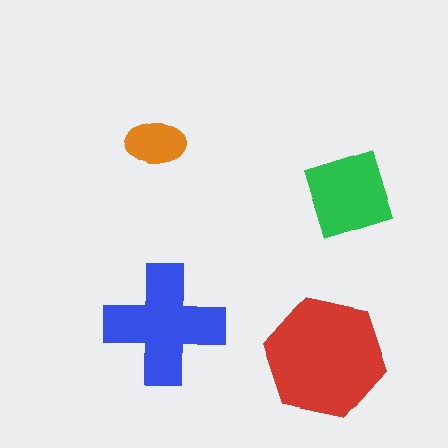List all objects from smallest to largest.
The orange ellipse, the green diamond, the blue cross, the red hexagon.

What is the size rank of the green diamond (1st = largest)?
3rd.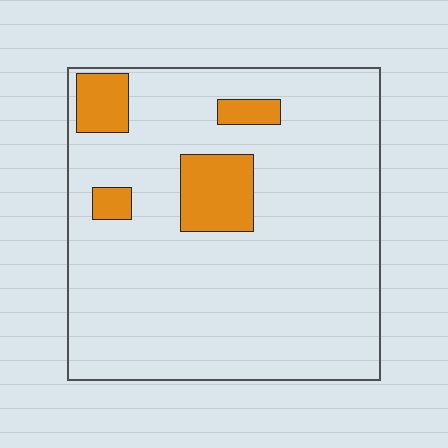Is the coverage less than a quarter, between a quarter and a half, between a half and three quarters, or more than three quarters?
Less than a quarter.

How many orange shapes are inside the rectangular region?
4.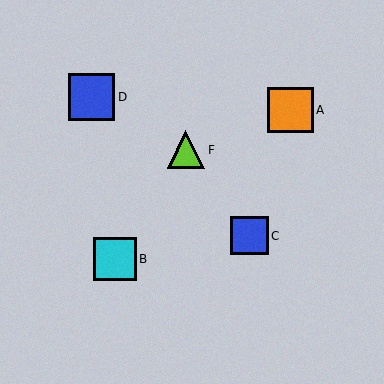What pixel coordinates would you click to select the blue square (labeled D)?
Click at (92, 97) to select the blue square D.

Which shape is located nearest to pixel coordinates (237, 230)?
The blue square (labeled C) at (249, 236) is nearest to that location.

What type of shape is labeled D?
Shape D is a blue square.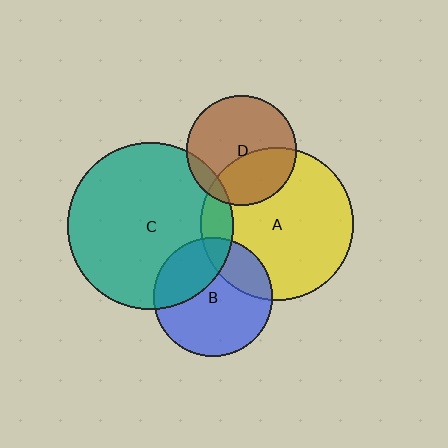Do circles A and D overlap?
Yes.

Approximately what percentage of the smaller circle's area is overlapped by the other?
Approximately 35%.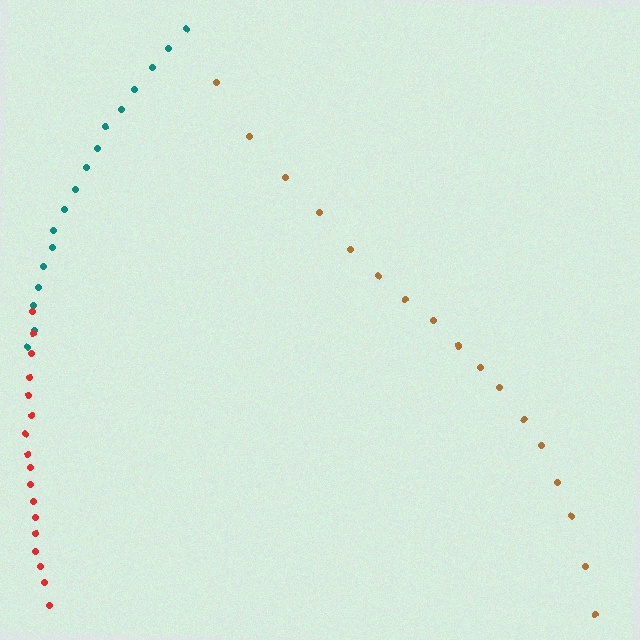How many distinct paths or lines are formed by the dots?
There are 3 distinct paths.